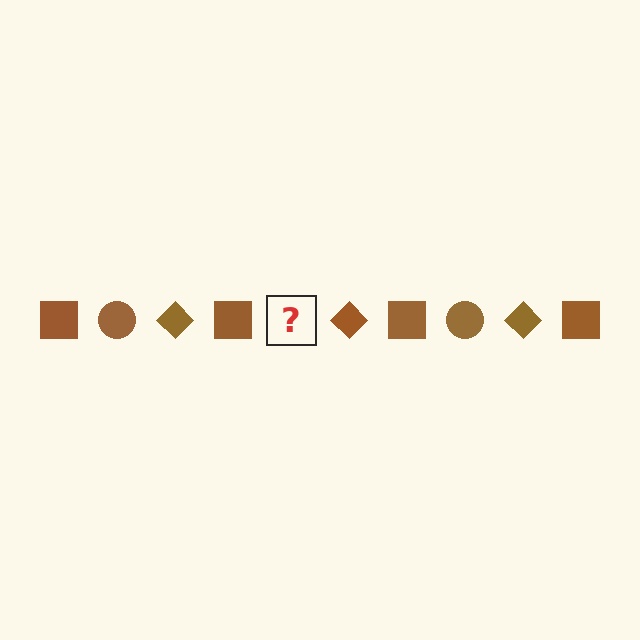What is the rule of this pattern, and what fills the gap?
The rule is that the pattern cycles through square, circle, diamond shapes in brown. The gap should be filled with a brown circle.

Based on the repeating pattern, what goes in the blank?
The blank should be a brown circle.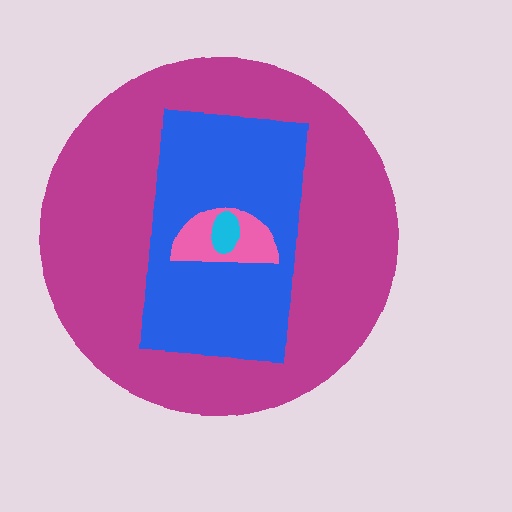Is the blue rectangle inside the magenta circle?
Yes.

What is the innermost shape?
The cyan ellipse.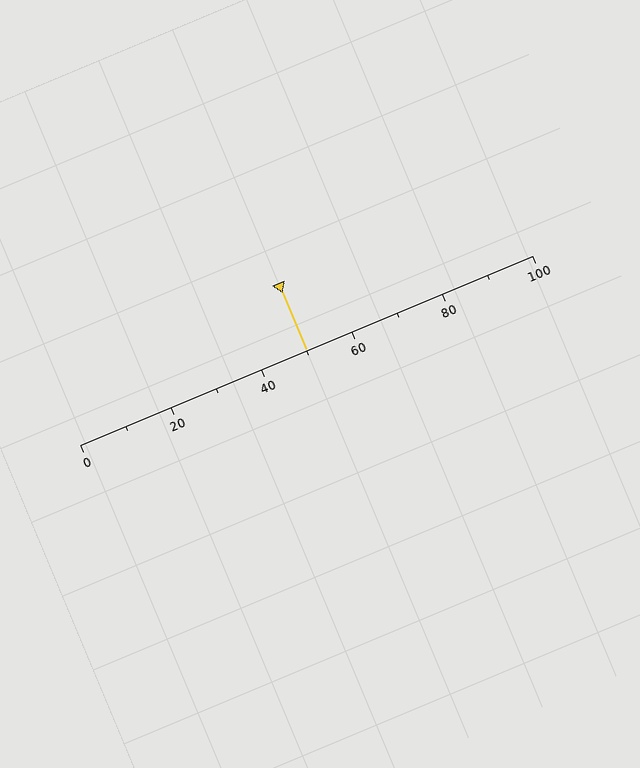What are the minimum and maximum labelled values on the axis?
The axis runs from 0 to 100.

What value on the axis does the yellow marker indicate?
The marker indicates approximately 50.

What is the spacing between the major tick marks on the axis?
The major ticks are spaced 20 apart.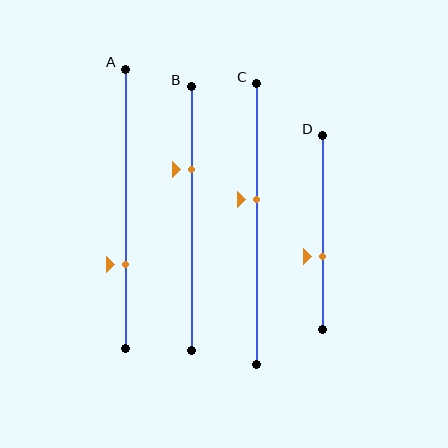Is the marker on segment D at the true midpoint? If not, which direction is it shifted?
No, the marker on segment D is shifted downward by about 12% of the segment length.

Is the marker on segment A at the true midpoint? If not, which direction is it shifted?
No, the marker on segment A is shifted downward by about 20% of the segment length.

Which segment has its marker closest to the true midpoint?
Segment C has its marker closest to the true midpoint.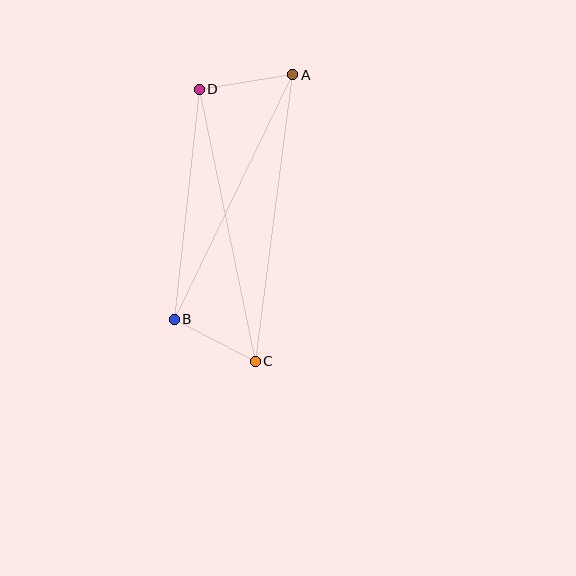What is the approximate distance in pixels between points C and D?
The distance between C and D is approximately 278 pixels.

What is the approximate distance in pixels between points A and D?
The distance between A and D is approximately 95 pixels.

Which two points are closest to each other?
Points B and C are closest to each other.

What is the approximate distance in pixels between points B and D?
The distance between B and D is approximately 231 pixels.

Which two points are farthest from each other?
Points A and C are farthest from each other.